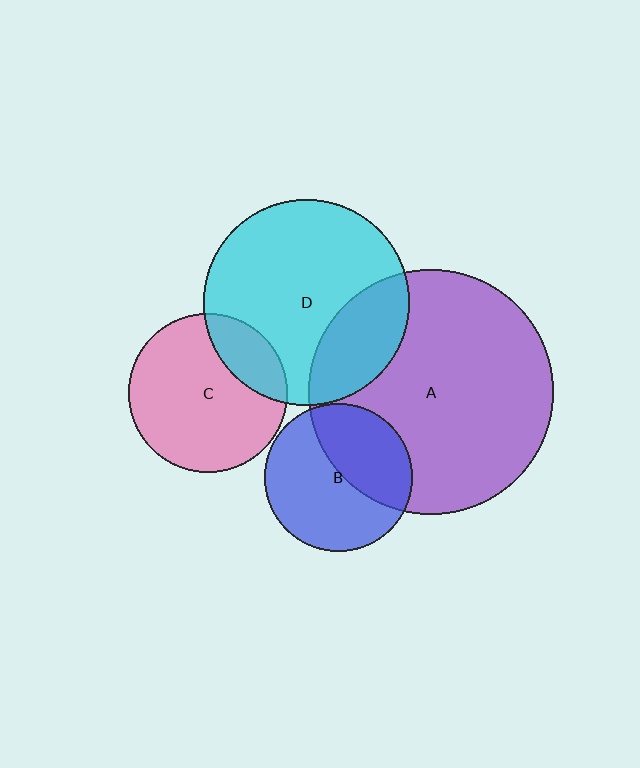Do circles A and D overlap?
Yes.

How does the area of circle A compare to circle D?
Approximately 1.4 times.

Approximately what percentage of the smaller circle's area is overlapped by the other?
Approximately 25%.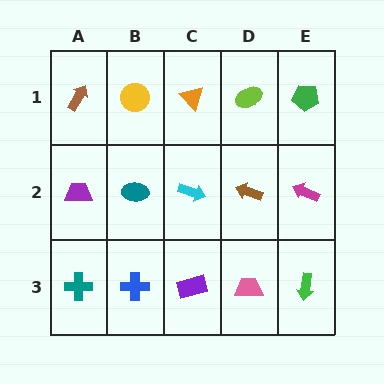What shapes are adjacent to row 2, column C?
An orange triangle (row 1, column C), a purple rectangle (row 3, column C), a teal ellipse (row 2, column B), a brown arrow (row 2, column D).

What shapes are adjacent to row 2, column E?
A green pentagon (row 1, column E), a green arrow (row 3, column E), a brown arrow (row 2, column D).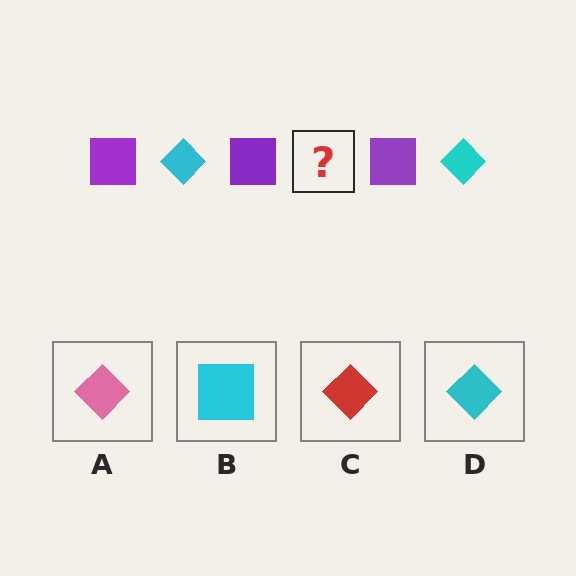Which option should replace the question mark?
Option D.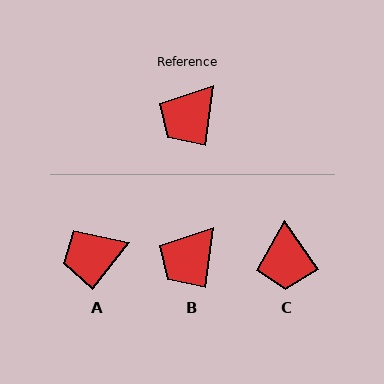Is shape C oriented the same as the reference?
No, it is off by about 43 degrees.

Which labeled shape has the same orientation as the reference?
B.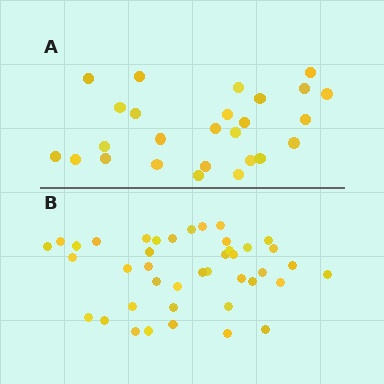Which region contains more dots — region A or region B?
Region B (the bottom region) has more dots.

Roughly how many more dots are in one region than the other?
Region B has approximately 15 more dots than region A.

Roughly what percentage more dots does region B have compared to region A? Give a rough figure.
About 60% more.